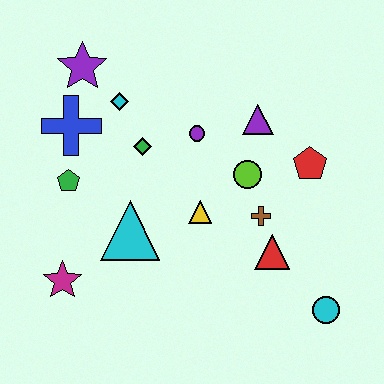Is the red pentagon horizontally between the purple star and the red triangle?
No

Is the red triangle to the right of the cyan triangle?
Yes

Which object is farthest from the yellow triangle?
The purple star is farthest from the yellow triangle.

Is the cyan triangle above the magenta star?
Yes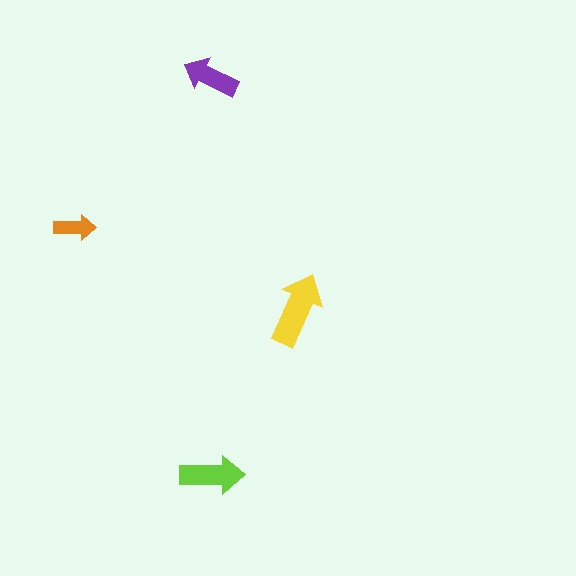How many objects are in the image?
There are 4 objects in the image.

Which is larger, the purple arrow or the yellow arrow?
The yellow one.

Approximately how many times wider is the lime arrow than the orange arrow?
About 1.5 times wider.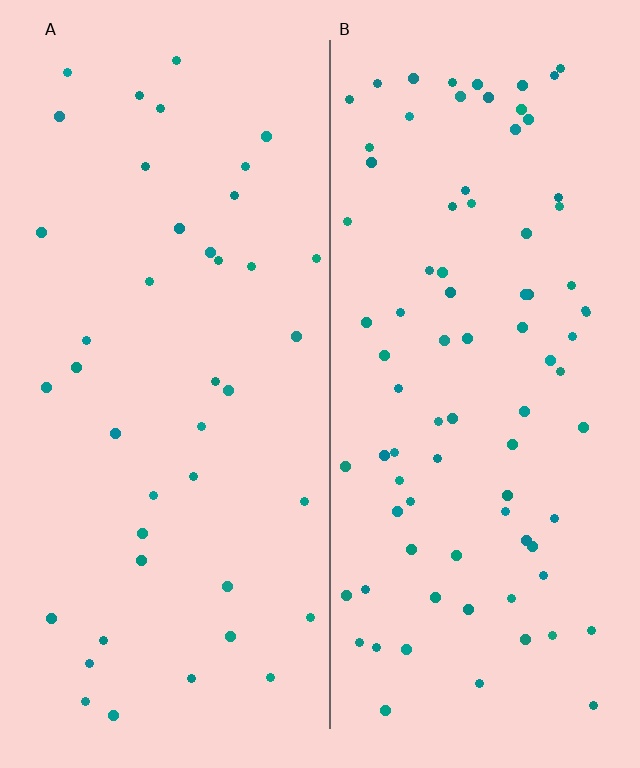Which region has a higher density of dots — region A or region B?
B (the right).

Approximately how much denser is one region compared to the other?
Approximately 2.1× — region B over region A.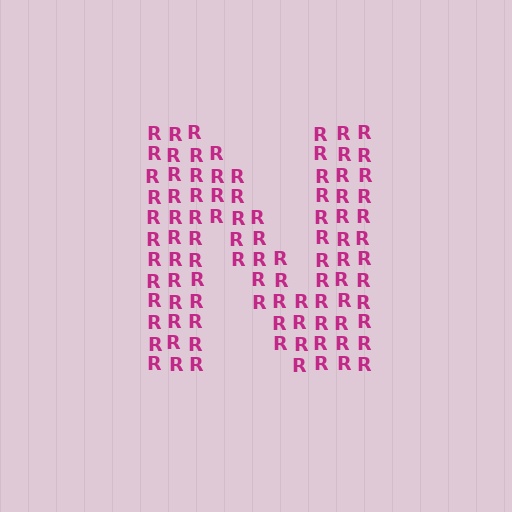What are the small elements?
The small elements are letter R's.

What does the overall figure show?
The overall figure shows the letter N.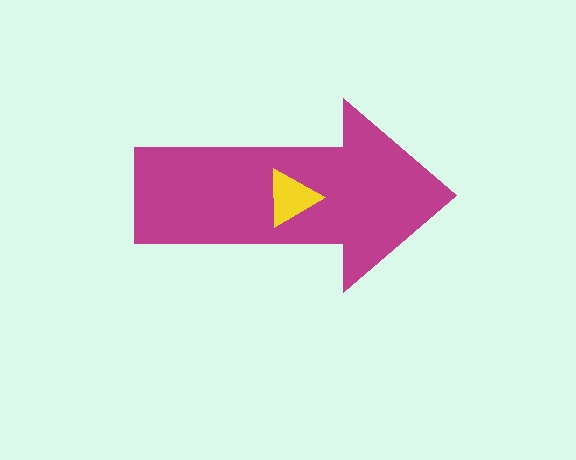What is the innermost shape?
The yellow triangle.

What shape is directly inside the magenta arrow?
The yellow triangle.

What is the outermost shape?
The magenta arrow.